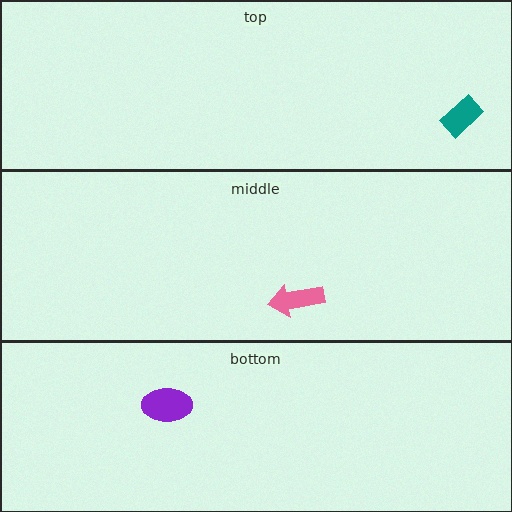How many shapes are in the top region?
1.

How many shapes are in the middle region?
1.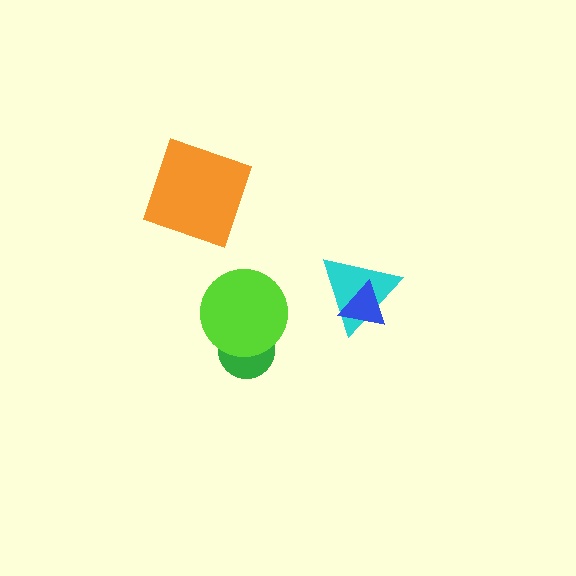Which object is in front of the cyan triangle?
The blue triangle is in front of the cyan triangle.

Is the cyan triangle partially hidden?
Yes, it is partially covered by another shape.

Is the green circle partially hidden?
Yes, it is partially covered by another shape.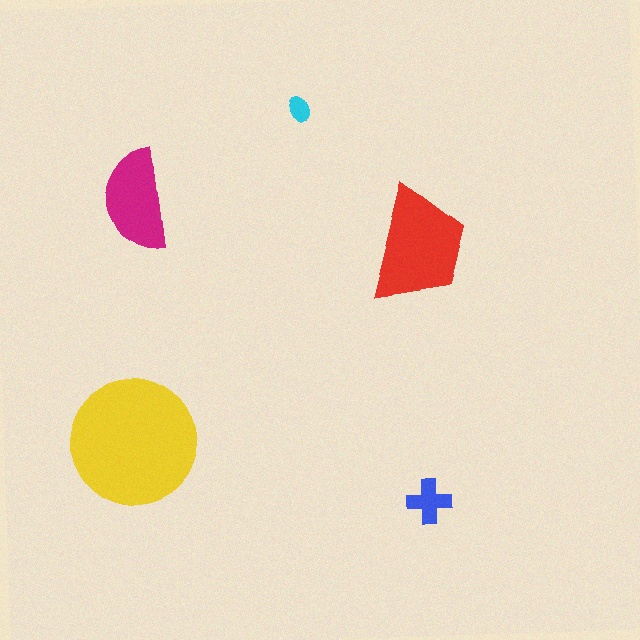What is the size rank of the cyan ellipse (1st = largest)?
5th.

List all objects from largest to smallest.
The yellow circle, the red trapezoid, the magenta semicircle, the blue cross, the cyan ellipse.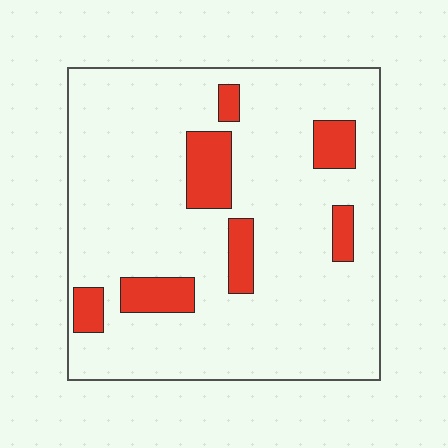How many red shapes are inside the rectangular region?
7.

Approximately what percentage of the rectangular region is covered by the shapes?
Approximately 15%.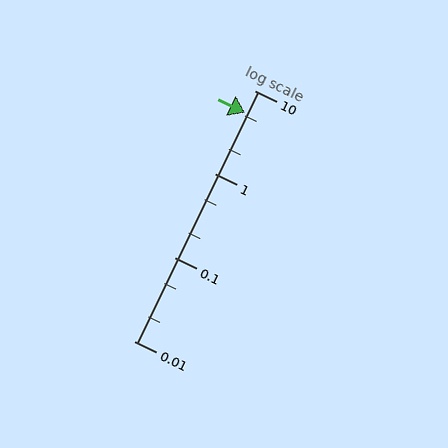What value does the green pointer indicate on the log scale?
The pointer indicates approximately 5.4.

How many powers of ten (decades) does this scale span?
The scale spans 3 decades, from 0.01 to 10.